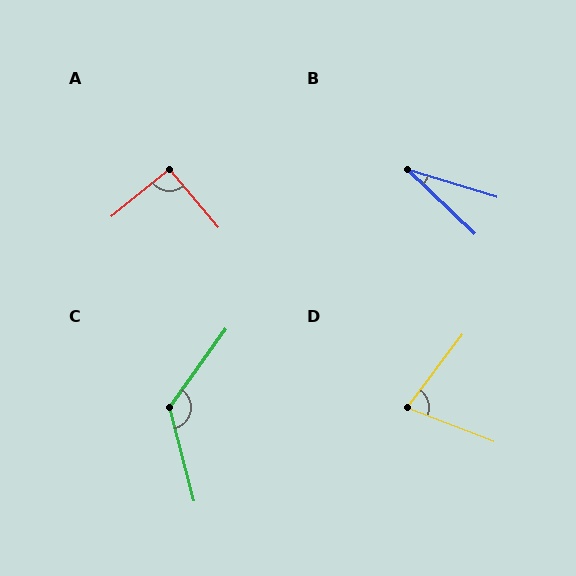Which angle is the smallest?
B, at approximately 26 degrees.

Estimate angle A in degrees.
Approximately 91 degrees.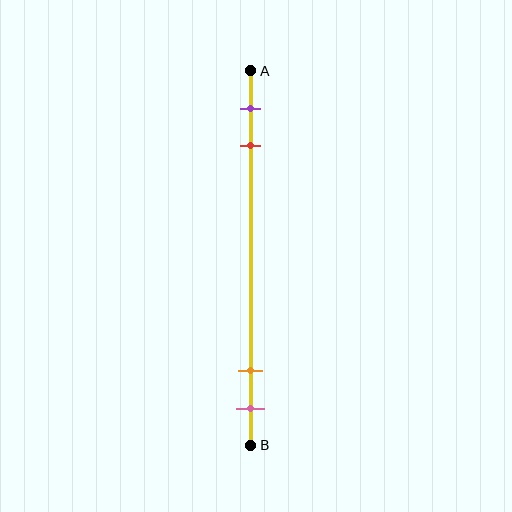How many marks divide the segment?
There are 4 marks dividing the segment.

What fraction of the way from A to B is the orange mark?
The orange mark is approximately 80% (0.8) of the way from A to B.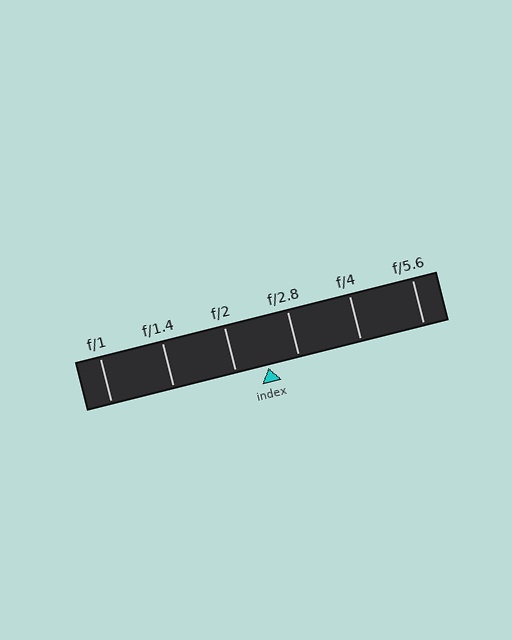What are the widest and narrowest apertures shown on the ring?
The widest aperture shown is f/1 and the narrowest is f/5.6.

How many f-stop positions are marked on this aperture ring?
There are 6 f-stop positions marked.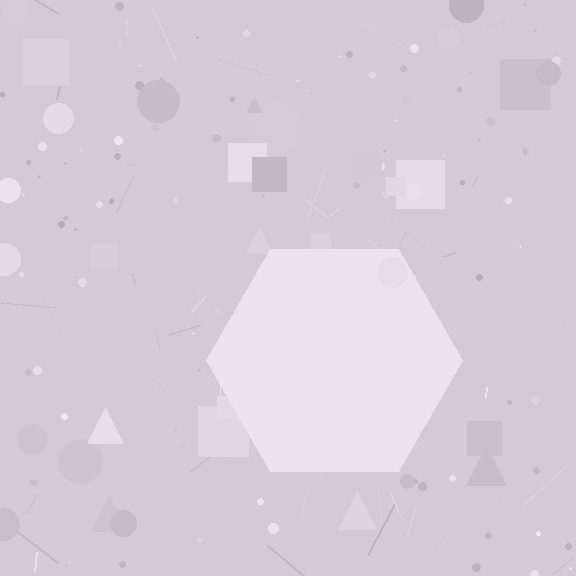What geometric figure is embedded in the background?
A hexagon is embedded in the background.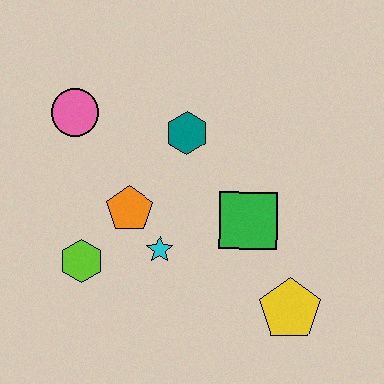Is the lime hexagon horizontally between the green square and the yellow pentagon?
No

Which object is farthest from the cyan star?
The pink circle is farthest from the cyan star.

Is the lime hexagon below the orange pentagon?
Yes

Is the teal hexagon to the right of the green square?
No